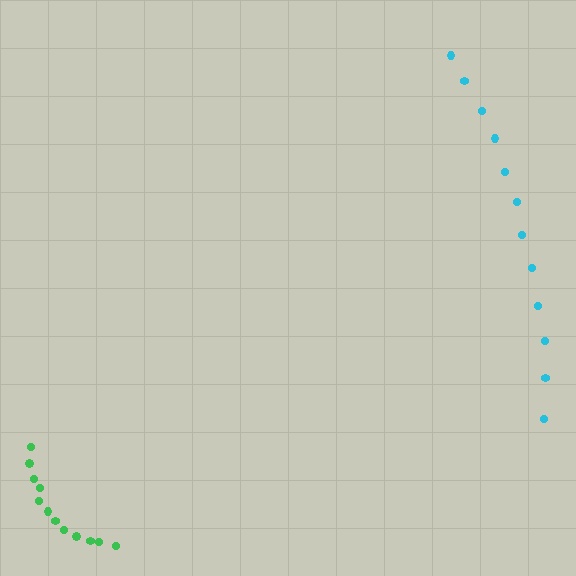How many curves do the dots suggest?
There are 2 distinct paths.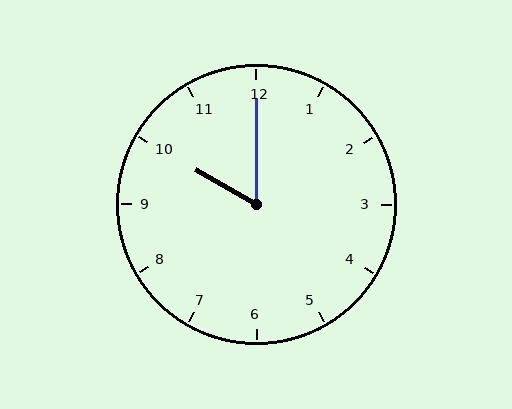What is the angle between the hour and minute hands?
Approximately 60 degrees.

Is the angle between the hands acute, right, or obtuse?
It is acute.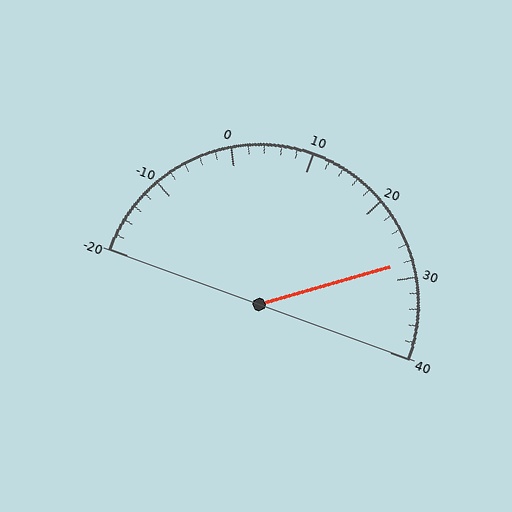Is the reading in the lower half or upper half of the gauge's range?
The reading is in the upper half of the range (-20 to 40).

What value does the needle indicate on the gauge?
The needle indicates approximately 28.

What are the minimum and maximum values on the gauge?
The gauge ranges from -20 to 40.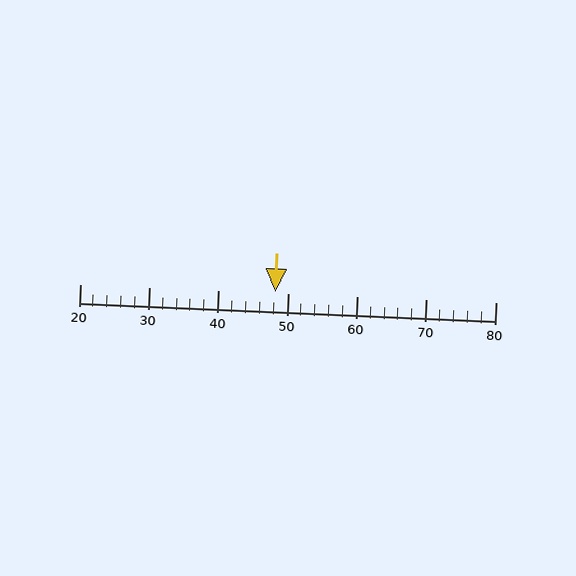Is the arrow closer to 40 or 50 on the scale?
The arrow is closer to 50.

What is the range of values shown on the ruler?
The ruler shows values from 20 to 80.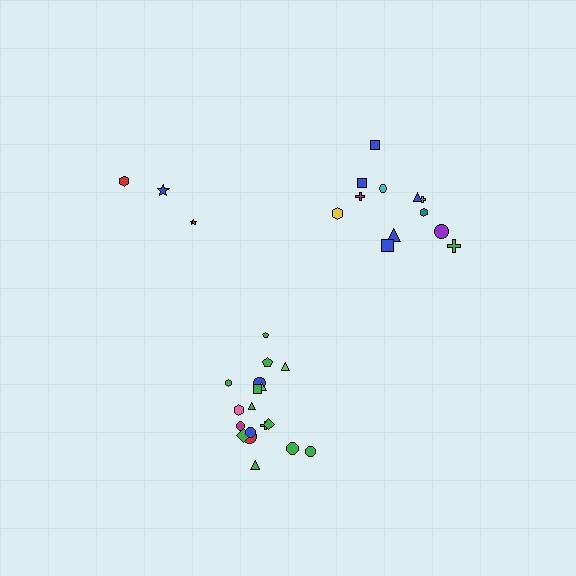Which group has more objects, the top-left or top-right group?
The top-right group.